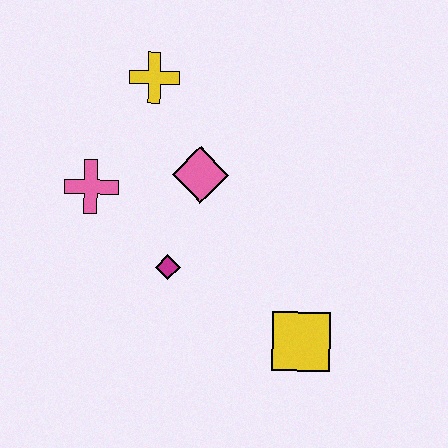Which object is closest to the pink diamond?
The magenta diamond is closest to the pink diamond.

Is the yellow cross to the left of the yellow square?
Yes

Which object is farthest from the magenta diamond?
The yellow cross is farthest from the magenta diamond.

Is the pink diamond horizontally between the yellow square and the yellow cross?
Yes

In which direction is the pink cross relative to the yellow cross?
The pink cross is below the yellow cross.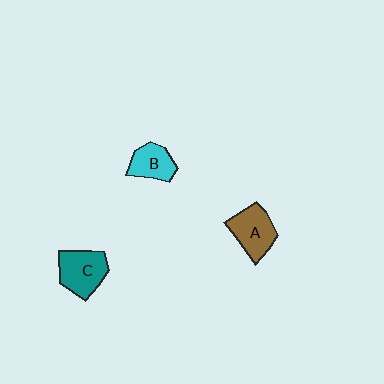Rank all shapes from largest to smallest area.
From largest to smallest: C (teal), A (brown), B (cyan).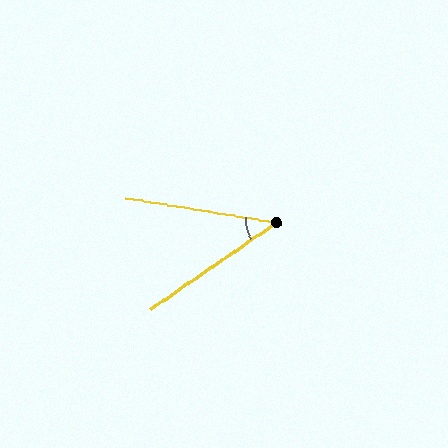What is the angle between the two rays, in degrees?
Approximately 44 degrees.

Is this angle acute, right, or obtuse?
It is acute.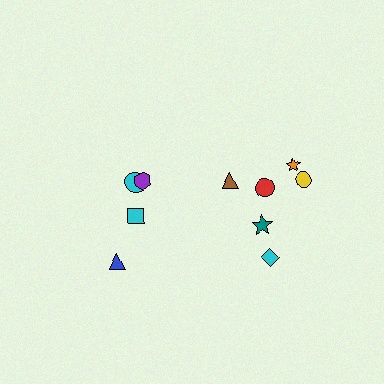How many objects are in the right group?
There are 6 objects.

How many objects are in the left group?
There are 4 objects.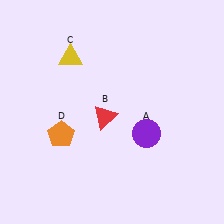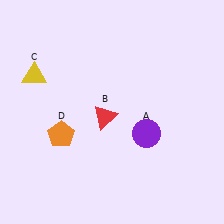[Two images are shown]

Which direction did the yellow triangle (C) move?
The yellow triangle (C) moved left.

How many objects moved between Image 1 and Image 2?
1 object moved between the two images.